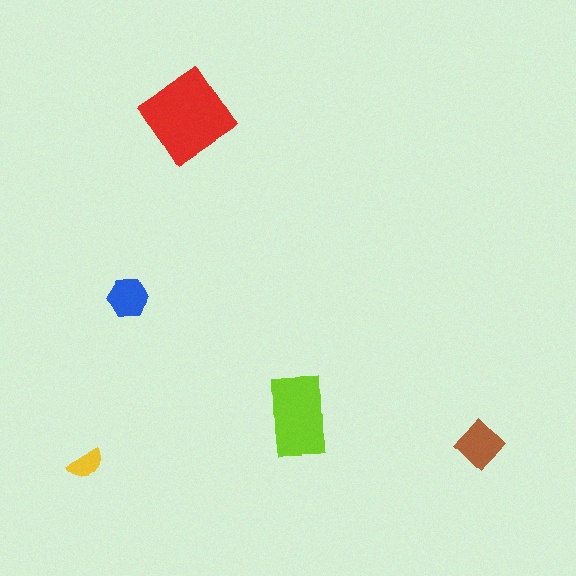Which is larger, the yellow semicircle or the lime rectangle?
The lime rectangle.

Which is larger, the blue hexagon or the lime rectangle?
The lime rectangle.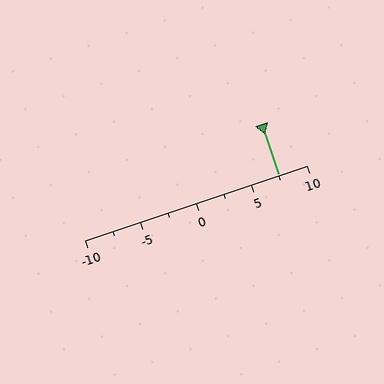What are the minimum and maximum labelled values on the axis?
The axis runs from -10 to 10.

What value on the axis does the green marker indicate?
The marker indicates approximately 7.5.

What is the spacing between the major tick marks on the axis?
The major ticks are spaced 5 apart.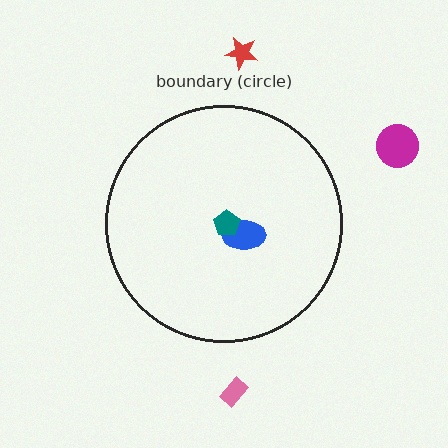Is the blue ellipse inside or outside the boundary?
Inside.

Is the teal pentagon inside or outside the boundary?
Inside.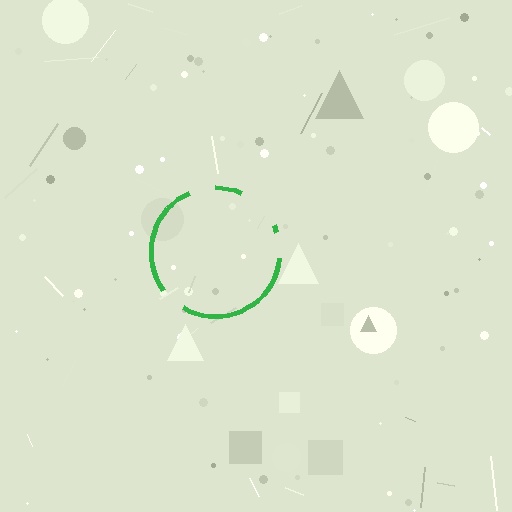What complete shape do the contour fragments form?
The contour fragments form a circle.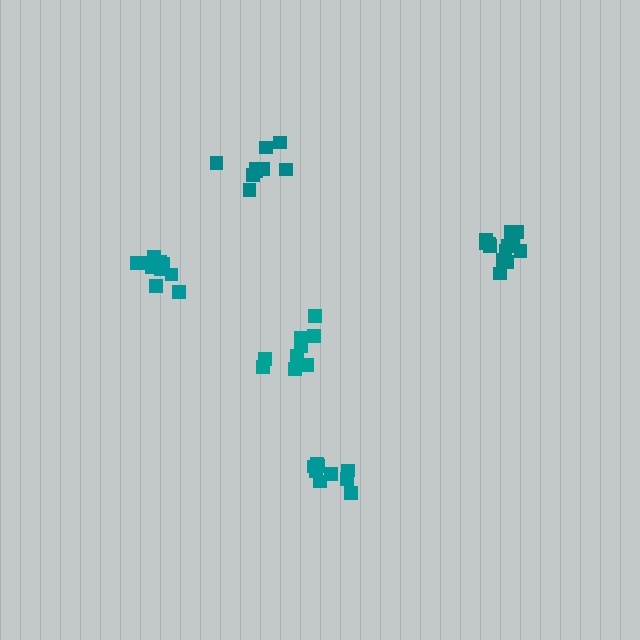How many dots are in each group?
Group 1: 9 dots, Group 2: 9 dots, Group 3: 13 dots, Group 4: 11 dots, Group 5: 9 dots (51 total).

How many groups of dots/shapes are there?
There are 5 groups.